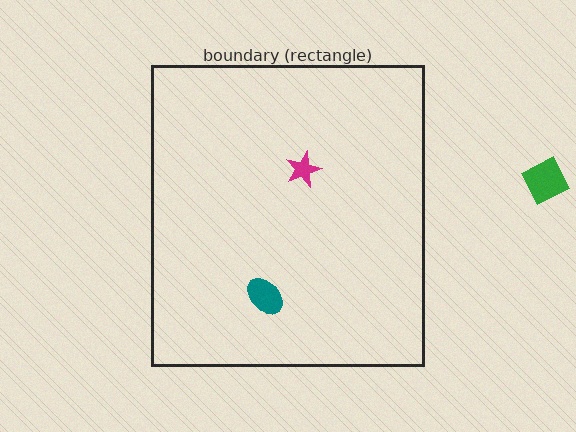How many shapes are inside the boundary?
2 inside, 1 outside.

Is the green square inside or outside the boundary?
Outside.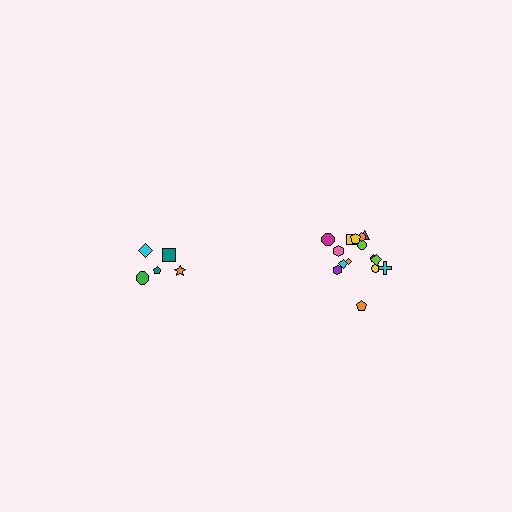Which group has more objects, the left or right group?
The right group.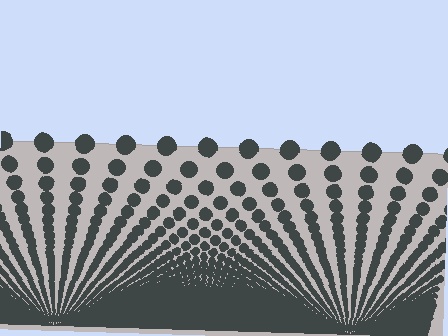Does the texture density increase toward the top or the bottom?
Density increases toward the bottom.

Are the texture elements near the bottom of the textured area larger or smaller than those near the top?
Smaller. The gradient is inverted — elements near the bottom are smaller and denser.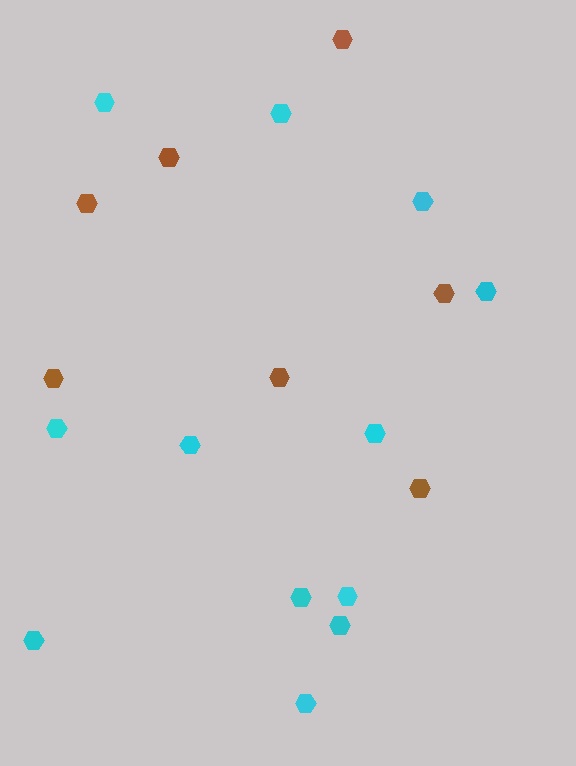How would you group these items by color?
There are 2 groups: one group of cyan hexagons (12) and one group of brown hexagons (7).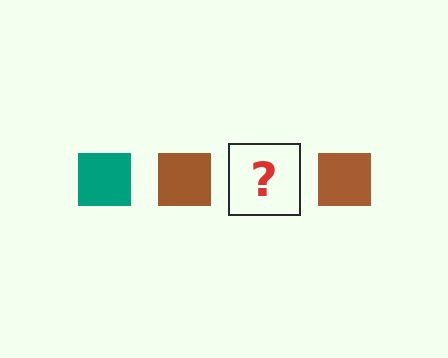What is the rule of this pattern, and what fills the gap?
The rule is that the pattern cycles through teal, brown squares. The gap should be filled with a teal square.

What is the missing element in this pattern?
The missing element is a teal square.